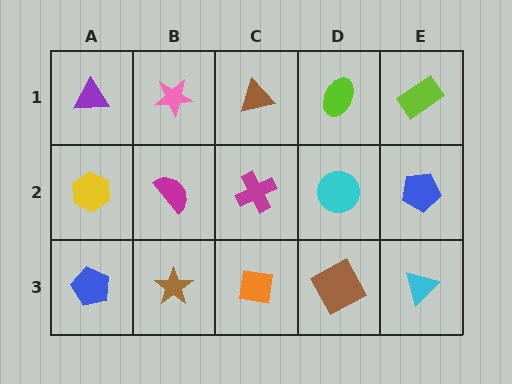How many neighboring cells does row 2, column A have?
3.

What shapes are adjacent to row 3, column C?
A magenta cross (row 2, column C), a brown star (row 3, column B), a brown square (row 3, column D).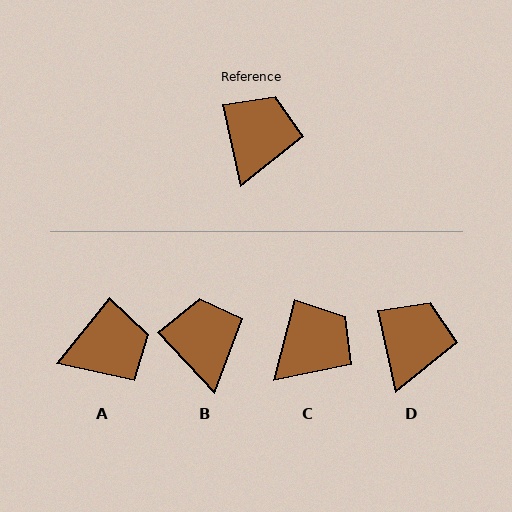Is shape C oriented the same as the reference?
No, it is off by about 27 degrees.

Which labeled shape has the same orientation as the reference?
D.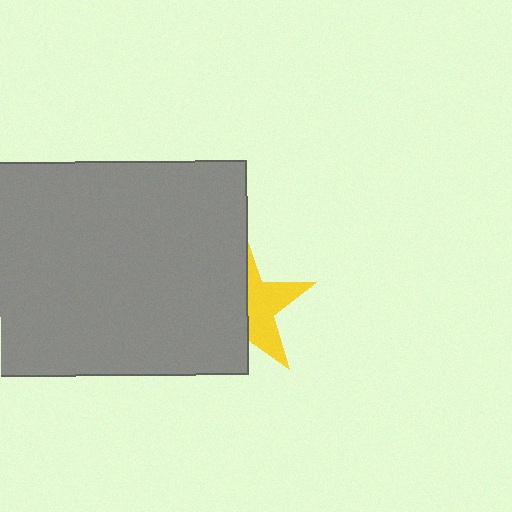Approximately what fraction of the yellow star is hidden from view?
Roughly 56% of the yellow star is hidden behind the gray rectangle.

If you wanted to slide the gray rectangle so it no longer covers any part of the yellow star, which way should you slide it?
Slide it left — that is the most direct way to separate the two shapes.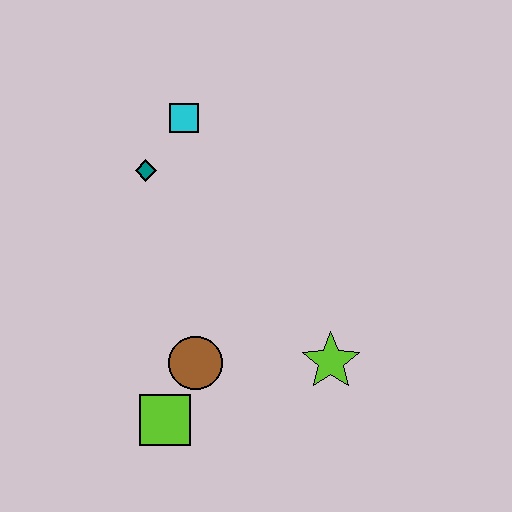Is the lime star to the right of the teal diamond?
Yes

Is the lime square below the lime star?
Yes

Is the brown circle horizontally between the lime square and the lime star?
Yes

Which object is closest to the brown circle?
The lime square is closest to the brown circle.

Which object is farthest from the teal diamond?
The lime star is farthest from the teal diamond.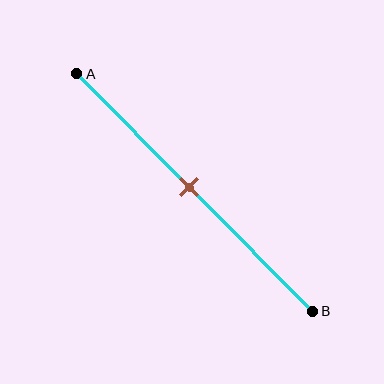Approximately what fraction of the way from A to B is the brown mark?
The brown mark is approximately 50% of the way from A to B.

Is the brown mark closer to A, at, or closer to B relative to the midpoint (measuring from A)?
The brown mark is approximately at the midpoint of segment AB.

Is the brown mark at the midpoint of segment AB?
Yes, the mark is approximately at the midpoint.